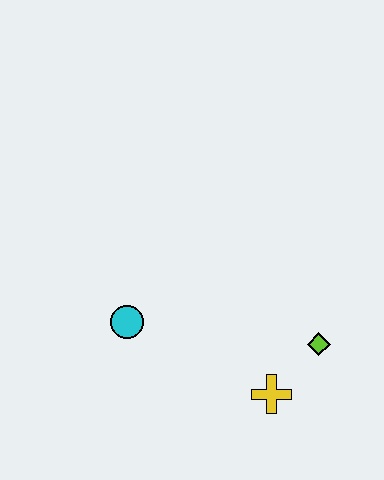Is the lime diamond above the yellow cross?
Yes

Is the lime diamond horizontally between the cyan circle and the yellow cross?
No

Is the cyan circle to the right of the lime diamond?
No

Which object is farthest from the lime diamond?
The cyan circle is farthest from the lime diamond.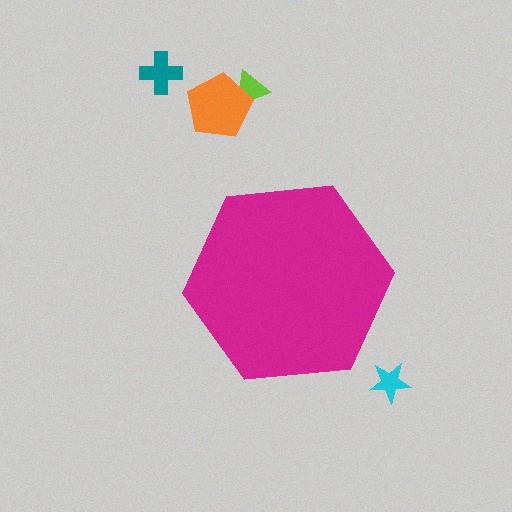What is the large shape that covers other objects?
A magenta hexagon.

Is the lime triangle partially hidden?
No, the lime triangle is fully visible.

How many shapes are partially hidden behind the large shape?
0 shapes are partially hidden.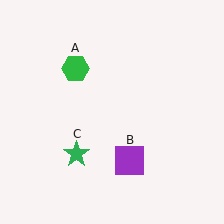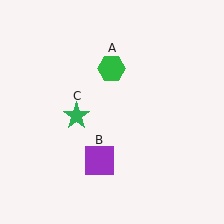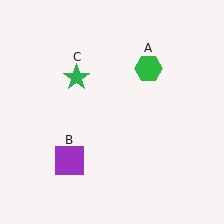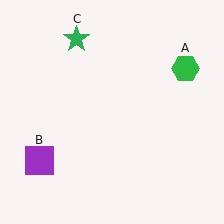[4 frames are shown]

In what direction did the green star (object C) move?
The green star (object C) moved up.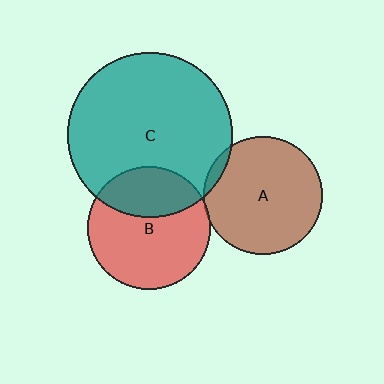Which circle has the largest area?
Circle C (teal).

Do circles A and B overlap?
Yes.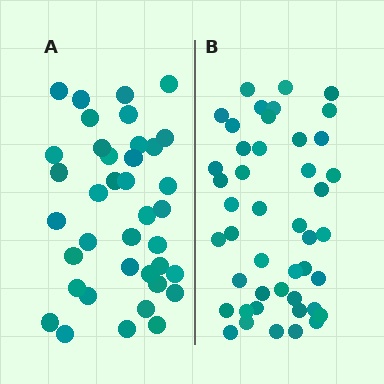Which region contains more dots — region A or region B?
Region B (the right region) has more dots.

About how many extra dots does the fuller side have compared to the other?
Region B has roughly 8 or so more dots than region A.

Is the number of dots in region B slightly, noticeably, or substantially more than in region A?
Region B has only slightly more — the two regions are fairly close. The ratio is roughly 1.2 to 1.